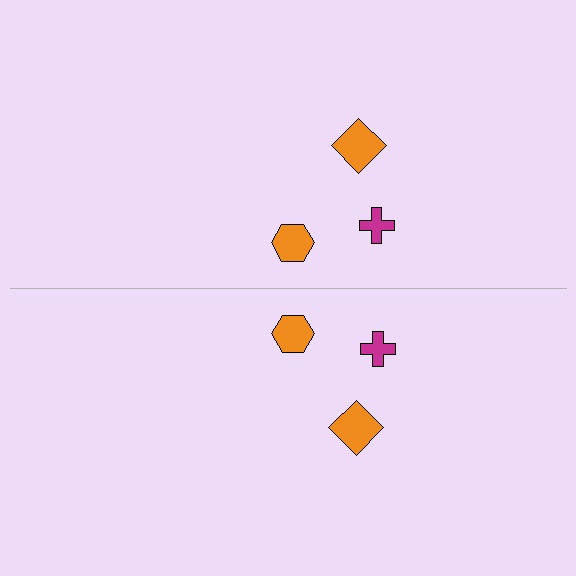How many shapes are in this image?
There are 6 shapes in this image.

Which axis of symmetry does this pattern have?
The pattern has a horizontal axis of symmetry running through the center of the image.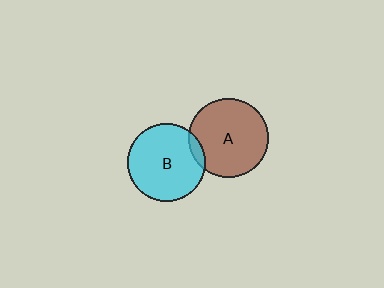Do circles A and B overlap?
Yes.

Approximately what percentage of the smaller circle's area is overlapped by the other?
Approximately 5%.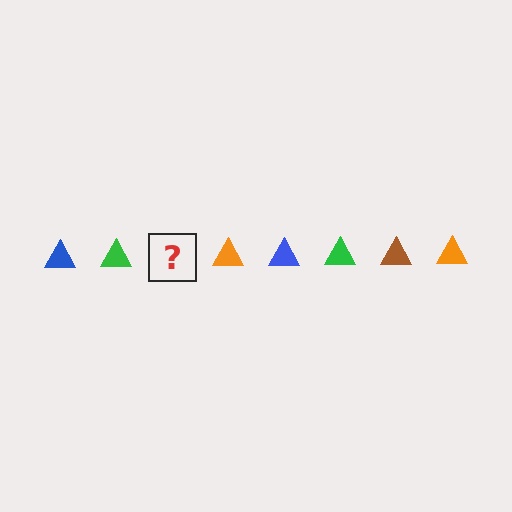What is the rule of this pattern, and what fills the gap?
The rule is that the pattern cycles through blue, green, brown, orange triangles. The gap should be filled with a brown triangle.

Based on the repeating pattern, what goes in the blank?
The blank should be a brown triangle.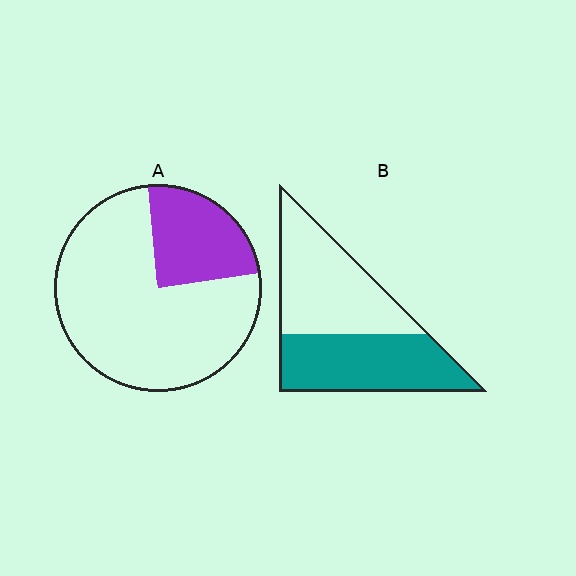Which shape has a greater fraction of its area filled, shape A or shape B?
Shape B.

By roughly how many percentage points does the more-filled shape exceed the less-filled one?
By roughly 25 percentage points (B over A).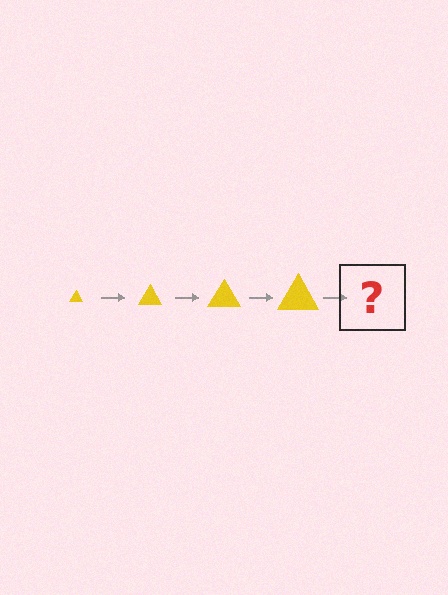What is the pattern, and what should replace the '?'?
The pattern is that the triangle gets progressively larger each step. The '?' should be a yellow triangle, larger than the previous one.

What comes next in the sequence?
The next element should be a yellow triangle, larger than the previous one.